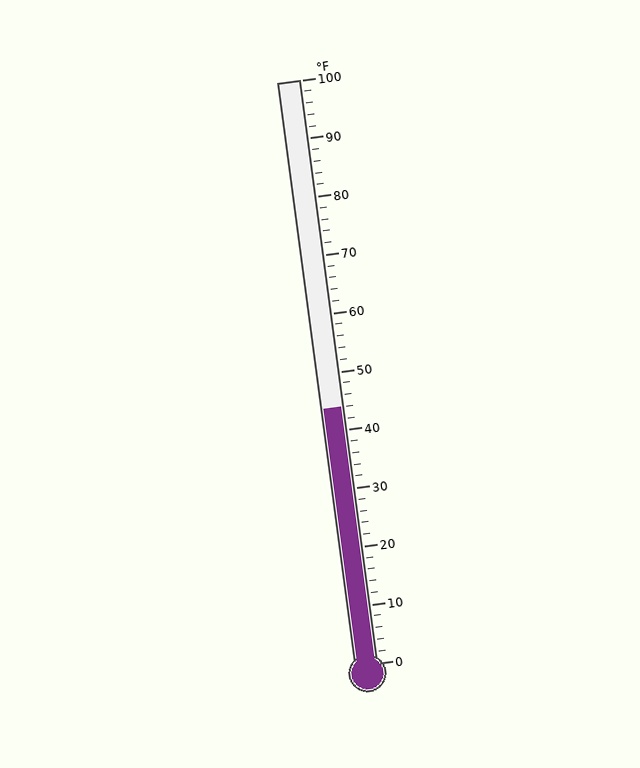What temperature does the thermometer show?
The thermometer shows approximately 44°F.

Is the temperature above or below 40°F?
The temperature is above 40°F.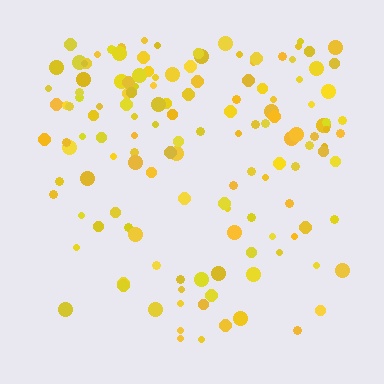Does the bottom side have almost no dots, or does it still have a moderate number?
Still a moderate number, just noticeably fewer than the top.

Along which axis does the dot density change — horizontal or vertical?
Vertical.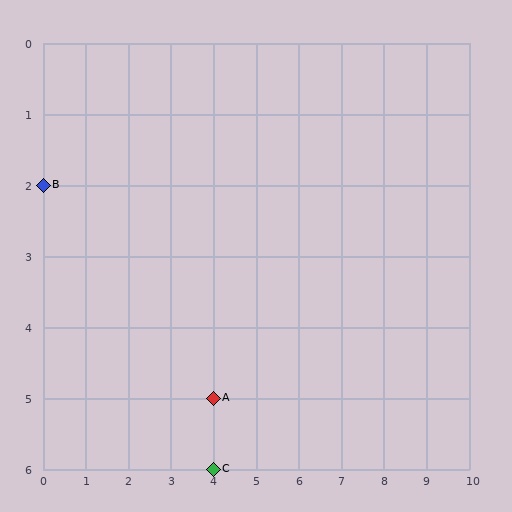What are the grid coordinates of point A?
Point A is at grid coordinates (4, 5).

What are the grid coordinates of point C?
Point C is at grid coordinates (4, 6).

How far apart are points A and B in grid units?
Points A and B are 4 columns and 3 rows apart (about 5.0 grid units diagonally).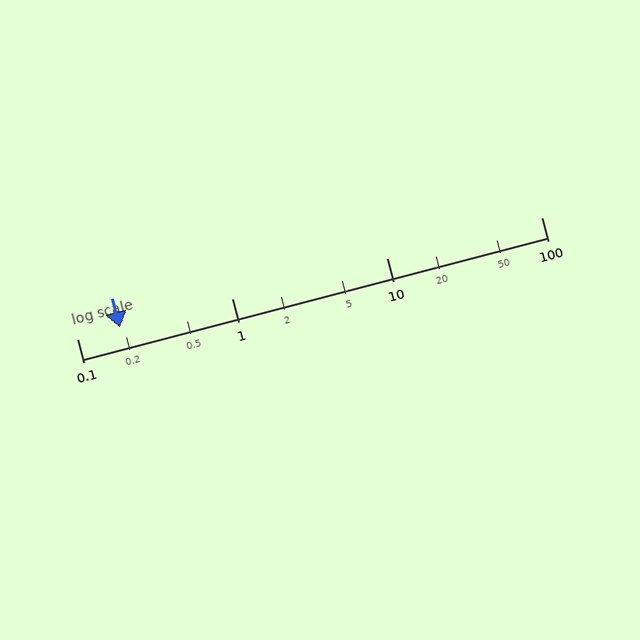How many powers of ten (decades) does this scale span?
The scale spans 3 decades, from 0.1 to 100.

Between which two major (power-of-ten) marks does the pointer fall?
The pointer is between 0.1 and 1.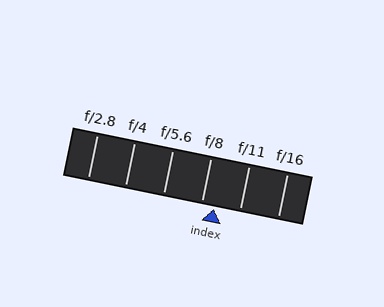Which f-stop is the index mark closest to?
The index mark is closest to f/8.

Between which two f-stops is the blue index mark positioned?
The index mark is between f/8 and f/11.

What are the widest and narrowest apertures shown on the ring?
The widest aperture shown is f/2.8 and the narrowest is f/16.